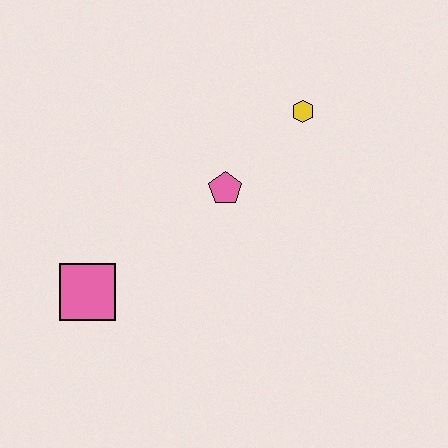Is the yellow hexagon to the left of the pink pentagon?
No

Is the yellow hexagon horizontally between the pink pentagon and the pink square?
No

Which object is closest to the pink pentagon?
The yellow hexagon is closest to the pink pentagon.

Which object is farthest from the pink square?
The yellow hexagon is farthest from the pink square.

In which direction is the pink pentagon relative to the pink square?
The pink pentagon is to the right of the pink square.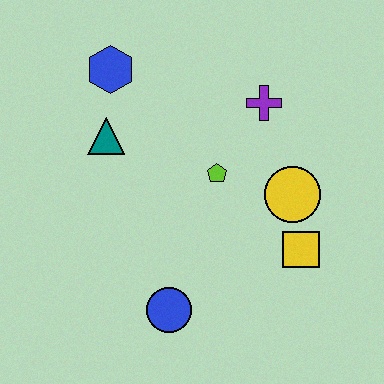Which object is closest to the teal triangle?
The blue hexagon is closest to the teal triangle.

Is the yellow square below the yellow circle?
Yes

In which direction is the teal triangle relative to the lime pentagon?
The teal triangle is to the left of the lime pentagon.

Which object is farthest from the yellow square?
The blue hexagon is farthest from the yellow square.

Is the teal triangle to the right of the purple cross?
No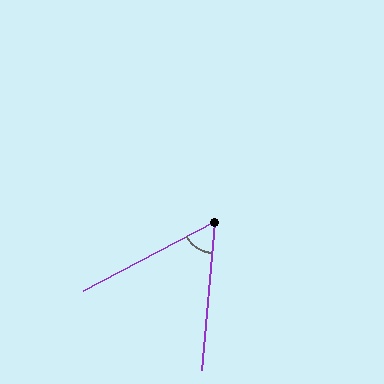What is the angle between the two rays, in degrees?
Approximately 57 degrees.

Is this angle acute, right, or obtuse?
It is acute.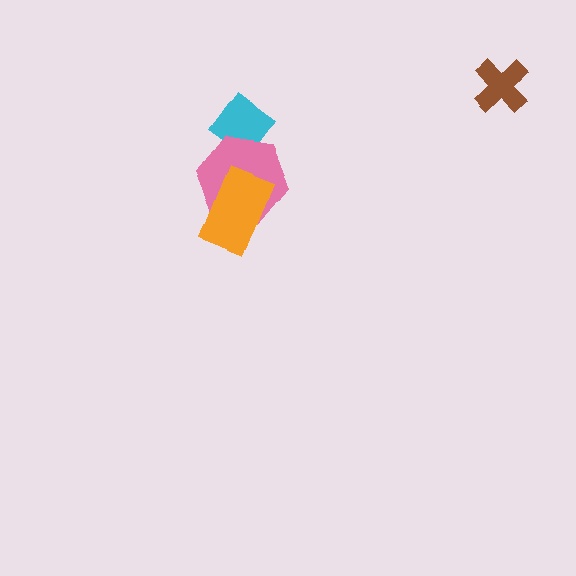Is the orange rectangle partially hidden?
No, no other shape covers it.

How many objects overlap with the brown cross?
0 objects overlap with the brown cross.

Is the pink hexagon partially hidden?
Yes, it is partially covered by another shape.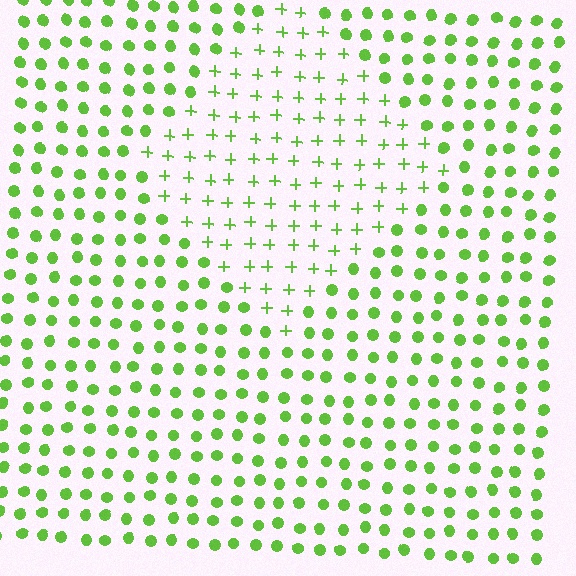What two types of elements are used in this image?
The image uses plus signs inside the diamond region and circles outside it.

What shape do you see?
I see a diamond.